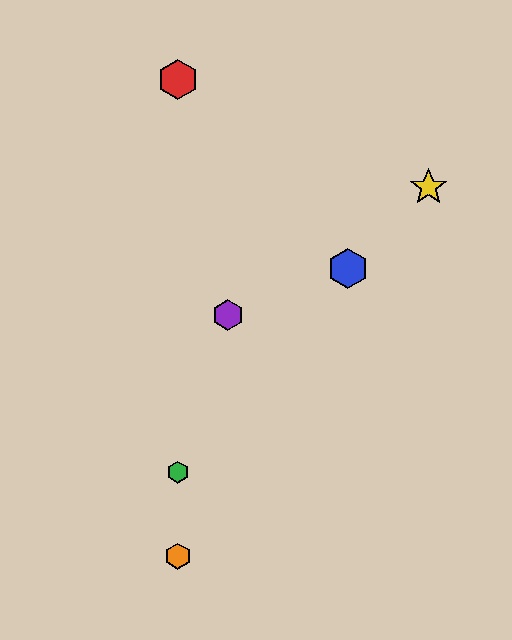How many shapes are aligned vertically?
3 shapes (the red hexagon, the green hexagon, the orange hexagon) are aligned vertically.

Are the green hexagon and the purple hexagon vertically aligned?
No, the green hexagon is at x≈178 and the purple hexagon is at x≈228.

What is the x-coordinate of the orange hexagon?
The orange hexagon is at x≈178.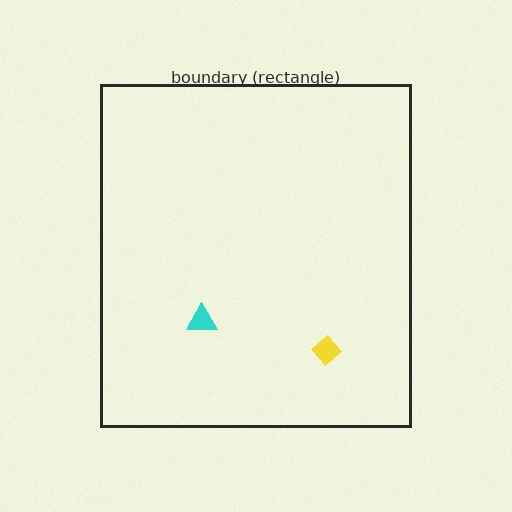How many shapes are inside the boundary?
2 inside, 0 outside.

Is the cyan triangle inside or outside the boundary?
Inside.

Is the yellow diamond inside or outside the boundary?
Inside.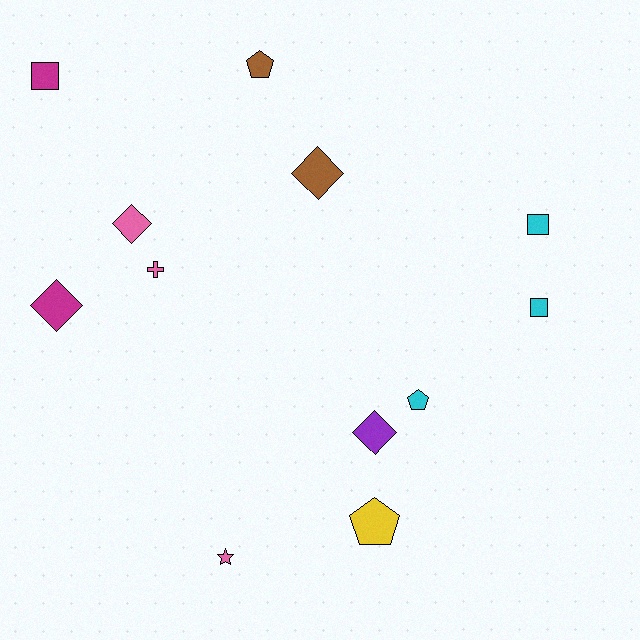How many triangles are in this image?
There are no triangles.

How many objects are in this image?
There are 12 objects.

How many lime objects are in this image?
There are no lime objects.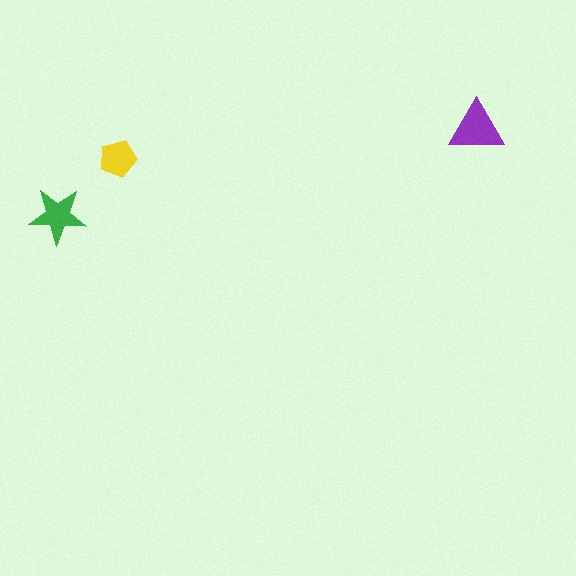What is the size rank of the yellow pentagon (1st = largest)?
3rd.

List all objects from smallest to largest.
The yellow pentagon, the green star, the purple triangle.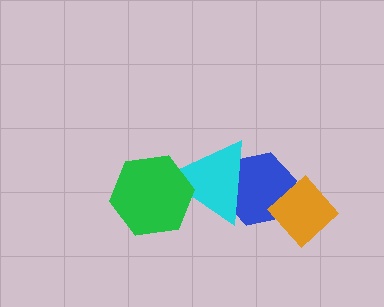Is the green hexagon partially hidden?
No, no other shape covers it.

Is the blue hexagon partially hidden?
Yes, it is partially covered by another shape.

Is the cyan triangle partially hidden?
Yes, it is partially covered by another shape.